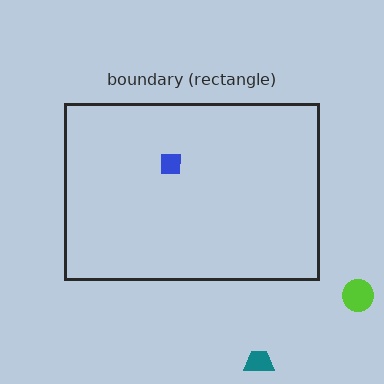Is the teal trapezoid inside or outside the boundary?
Outside.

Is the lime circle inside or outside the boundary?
Outside.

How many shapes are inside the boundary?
1 inside, 2 outside.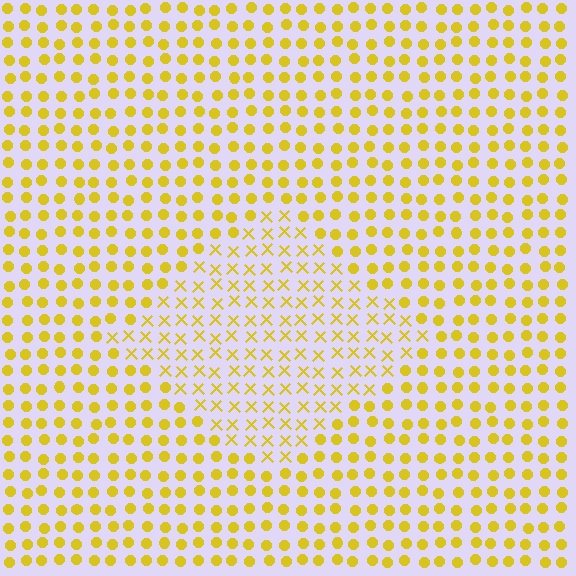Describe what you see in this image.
The image is filled with small yellow elements arranged in a uniform grid. A diamond-shaped region contains X marks, while the surrounding area contains circles. The boundary is defined purely by the change in element shape.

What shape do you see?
I see a diamond.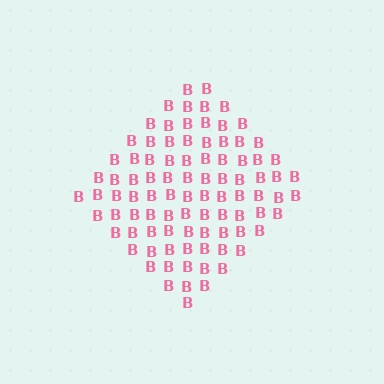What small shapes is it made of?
It is made of small letter B's.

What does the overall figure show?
The overall figure shows a diamond.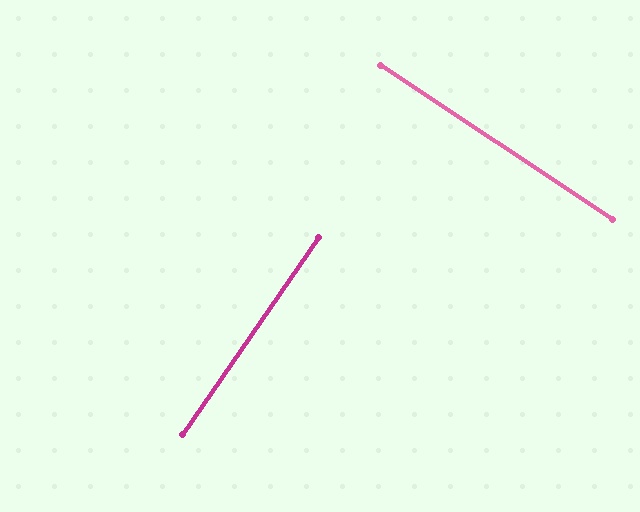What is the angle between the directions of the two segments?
Approximately 89 degrees.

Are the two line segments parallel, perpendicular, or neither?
Perpendicular — they meet at approximately 89°.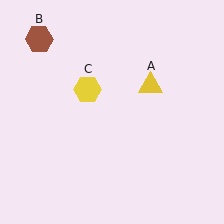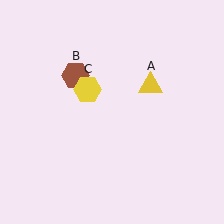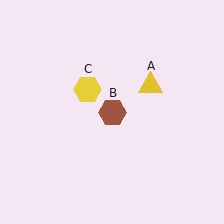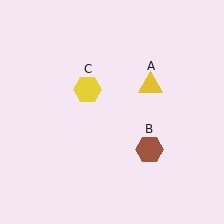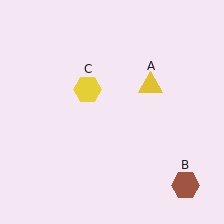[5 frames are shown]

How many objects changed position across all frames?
1 object changed position: brown hexagon (object B).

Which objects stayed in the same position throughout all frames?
Yellow triangle (object A) and yellow hexagon (object C) remained stationary.